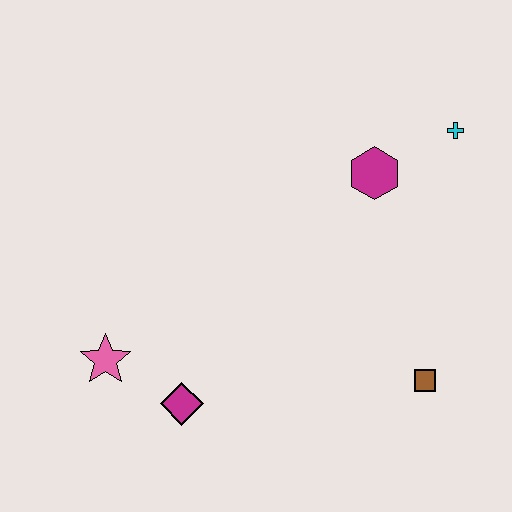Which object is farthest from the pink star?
The cyan cross is farthest from the pink star.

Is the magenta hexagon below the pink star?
No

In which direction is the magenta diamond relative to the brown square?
The magenta diamond is to the left of the brown square.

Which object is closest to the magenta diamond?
The pink star is closest to the magenta diamond.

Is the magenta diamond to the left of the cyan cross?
Yes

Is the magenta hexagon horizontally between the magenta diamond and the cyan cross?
Yes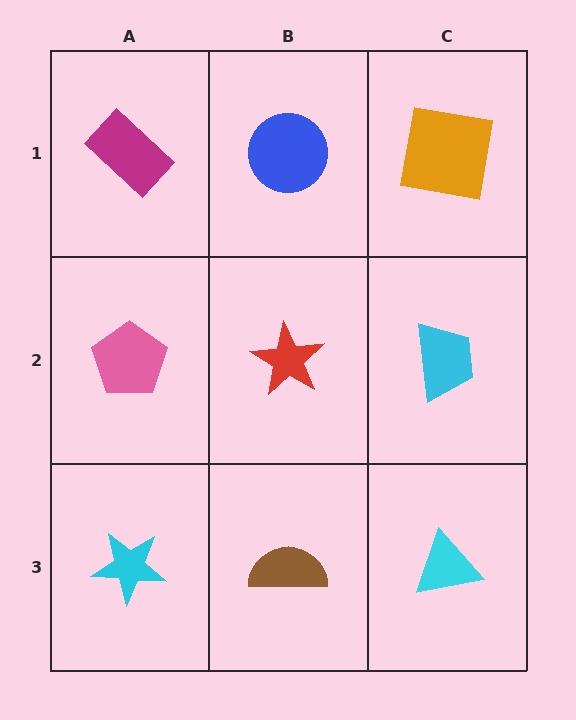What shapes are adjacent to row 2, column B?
A blue circle (row 1, column B), a brown semicircle (row 3, column B), a pink pentagon (row 2, column A), a cyan trapezoid (row 2, column C).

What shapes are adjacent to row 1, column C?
A cyan trapezoid (row 2, column C), a blue circle (row 1, column B).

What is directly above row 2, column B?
A blue circle.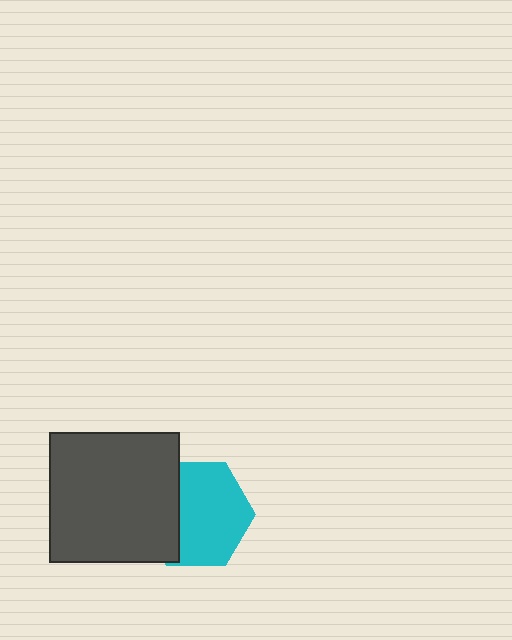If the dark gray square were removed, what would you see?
You would see the complete cyan hexagon.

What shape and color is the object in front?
The object in front is a dark gray square.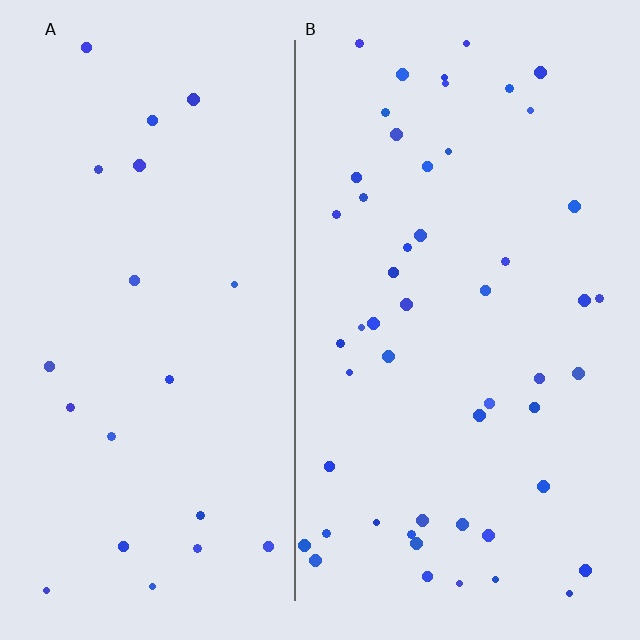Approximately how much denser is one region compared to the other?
Approximately 2.4× — region B over region A.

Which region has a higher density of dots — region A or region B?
B (the right).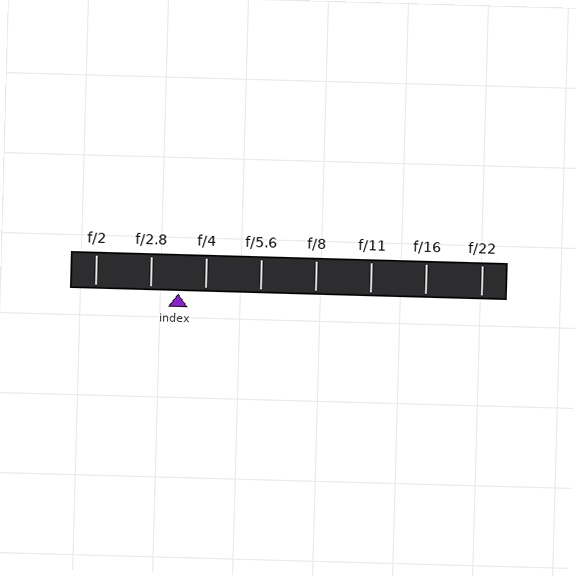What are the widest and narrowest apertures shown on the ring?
The widest aperture shown is f/2 and the narrowest is f/22.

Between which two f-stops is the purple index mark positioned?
The index mark is between f/2.8 and f/4.